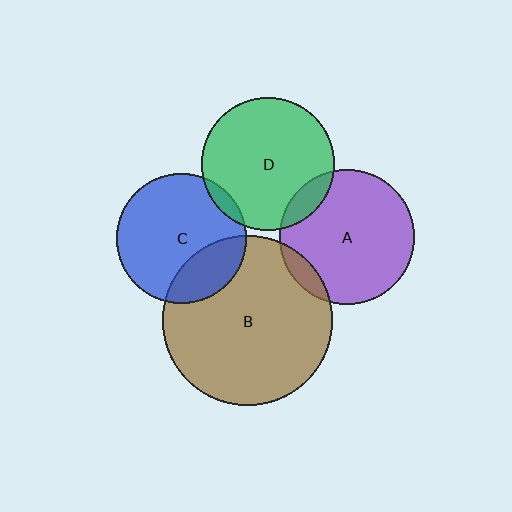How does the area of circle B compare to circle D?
Approximately 1.6 times.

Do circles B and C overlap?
Yes.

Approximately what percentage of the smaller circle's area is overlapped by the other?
Approximately 25%.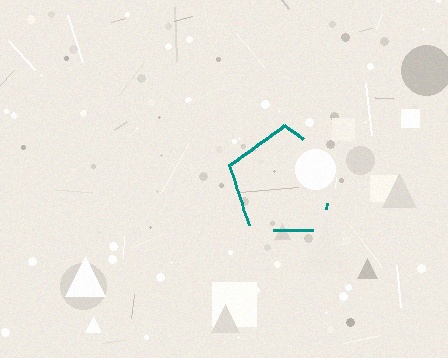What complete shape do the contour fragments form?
The contour fragments form a pentagon.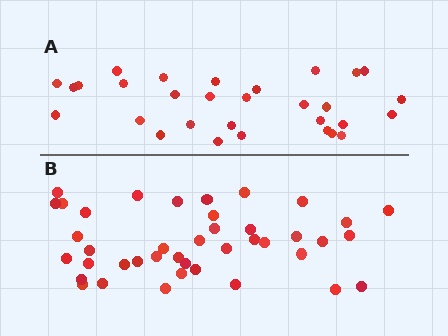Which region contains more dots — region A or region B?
Region B (the bottom region) has more dots.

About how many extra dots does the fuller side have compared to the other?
Region B has roughly 12 or so more dots than region A.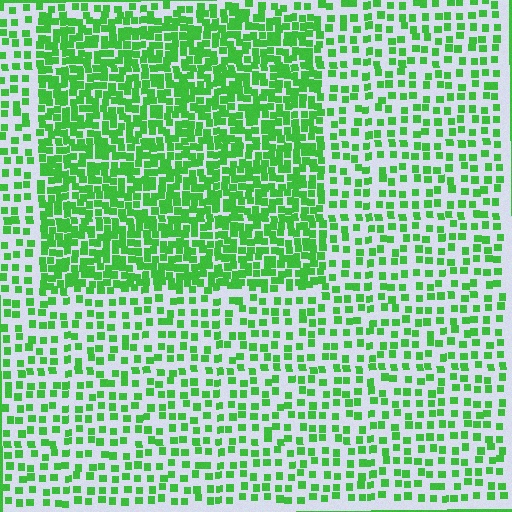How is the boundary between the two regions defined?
The boundary is defined by a change in element density (approximately 2.2x ratio). All elements are the same color, size, and shape.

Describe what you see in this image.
The image contains small green elements arranged at two different densities. A rectangle-shaped region is visible where the elements are more densely packed than the surrounding area.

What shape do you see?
I see a rectangle.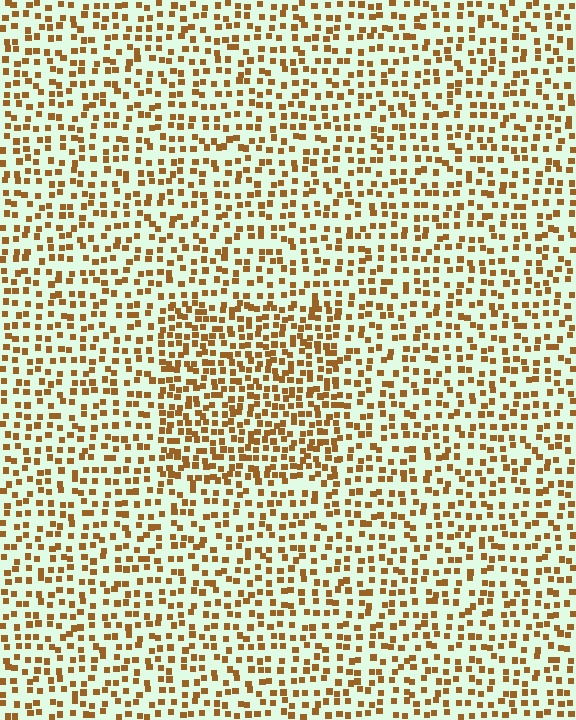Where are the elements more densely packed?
The elements are more densely packed inside the rectangle boundary.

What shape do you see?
I see a rectangle.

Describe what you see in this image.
The image contains small brown elements arranged at two different densities. A rectangle-shaped region is visible where the elements are more densely packed than the surrounding area.